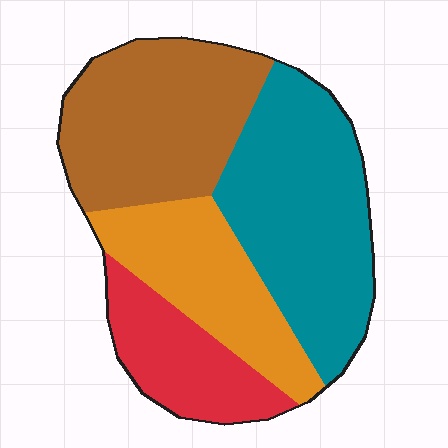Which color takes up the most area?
Teal, at roughly 35%.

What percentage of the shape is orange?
Orange takes up about one fifth (1/5) of the shape.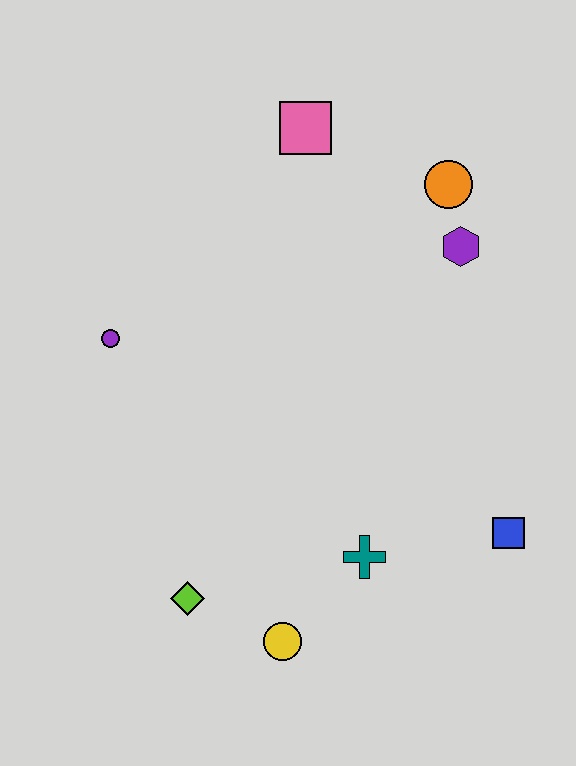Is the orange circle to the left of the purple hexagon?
Yes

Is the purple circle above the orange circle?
No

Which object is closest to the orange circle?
The purple hexagon is closest to the orange circle.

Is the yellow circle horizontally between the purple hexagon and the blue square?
No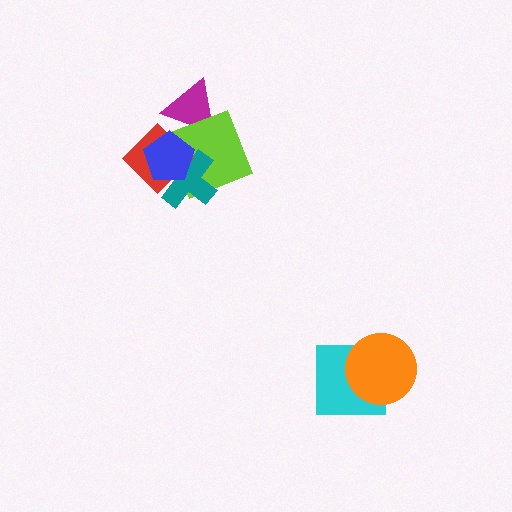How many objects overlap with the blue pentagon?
3 objects overlap with the blue pentagon.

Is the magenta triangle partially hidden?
Yes, it is partially covered by another shape.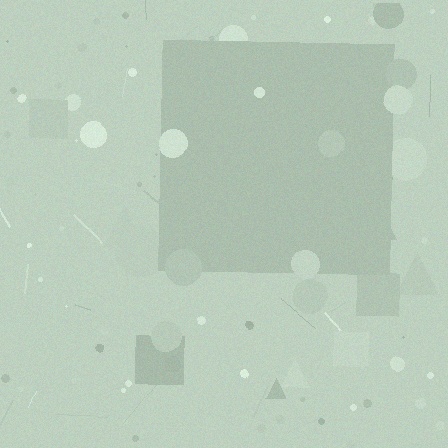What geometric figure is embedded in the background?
A square is embedded in the background.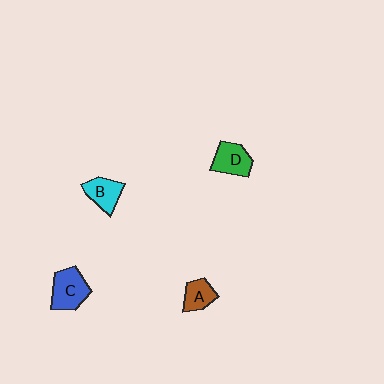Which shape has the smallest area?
Shape A (brown).